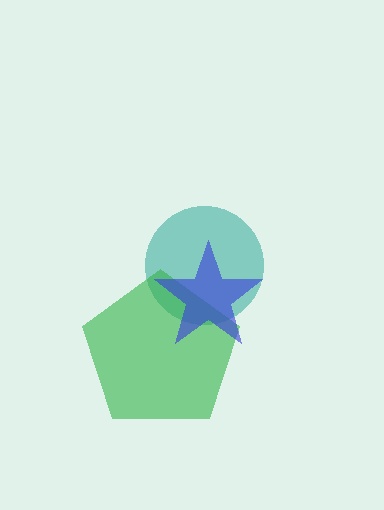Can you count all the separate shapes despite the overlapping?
Yes, there are 3 separate shapes.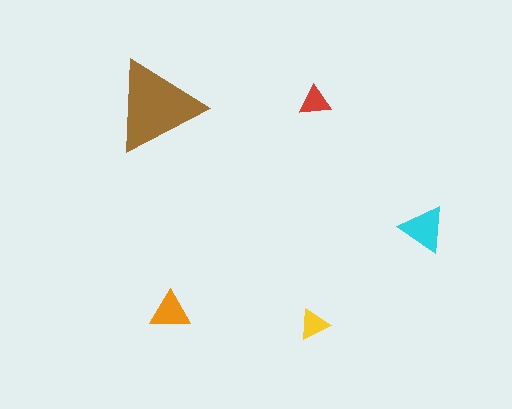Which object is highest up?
The red triangle is topmost.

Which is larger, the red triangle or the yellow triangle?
The red one.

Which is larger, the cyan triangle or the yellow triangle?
The cyan one.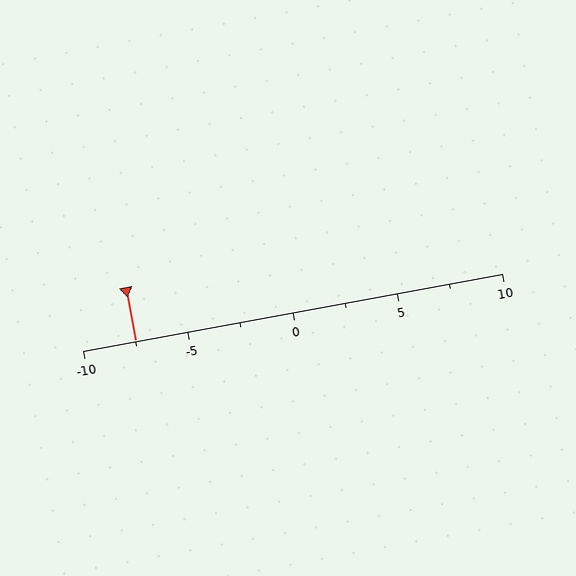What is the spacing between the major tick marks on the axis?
The major ticks are spaced 5 apart.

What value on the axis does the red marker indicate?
The marker indicates approximately -7.5.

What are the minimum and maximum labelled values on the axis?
The axis runs from -10 to 10.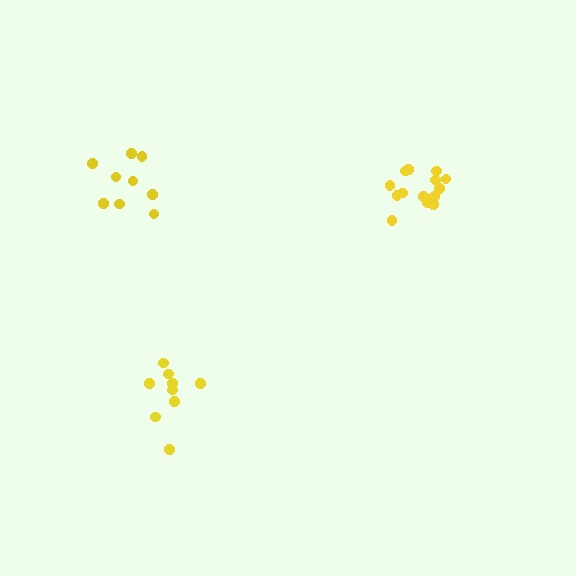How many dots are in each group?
Group 1: 14 dots, Group 2: 9 dots, Group 3: 9 dots (32 total).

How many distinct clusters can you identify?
There are 3 distinct clusters.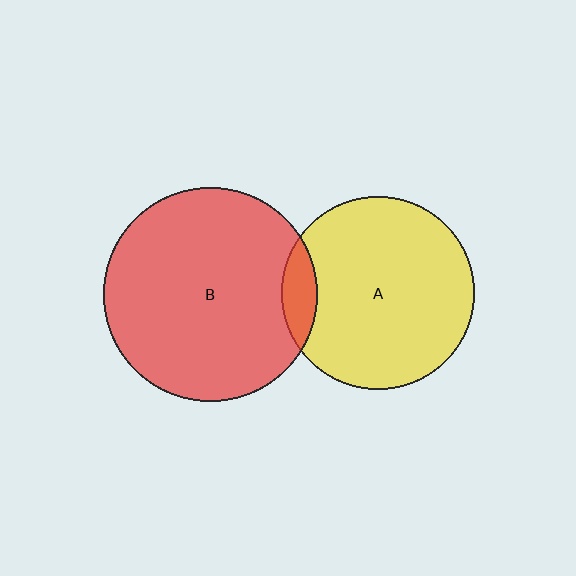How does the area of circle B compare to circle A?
Approximately 1.2 times.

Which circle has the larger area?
Circle B (red).